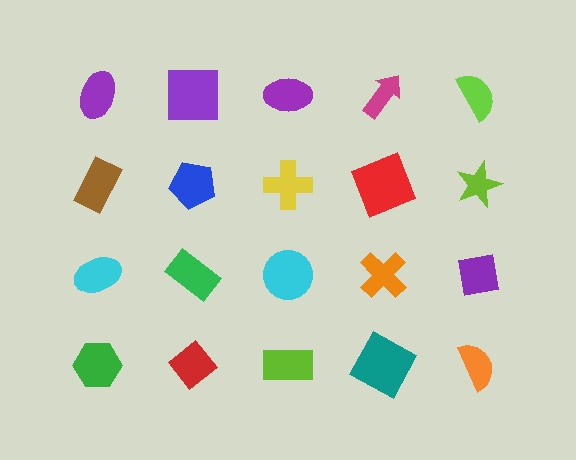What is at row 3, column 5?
A purple square.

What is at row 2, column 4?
A red square.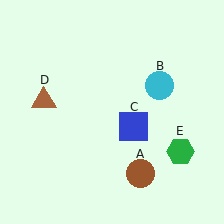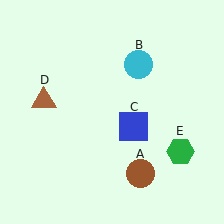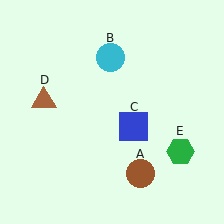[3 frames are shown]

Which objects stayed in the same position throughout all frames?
Brown circle (object A) and blue square (object C) and brown triangle (object D) and green hexagon (object E) remained stationary.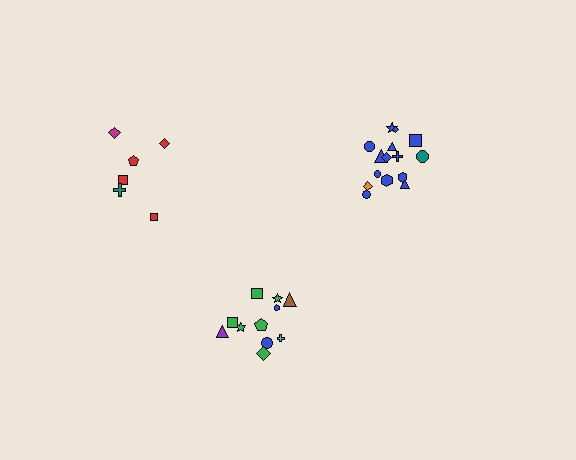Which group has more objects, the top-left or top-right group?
The top-right group.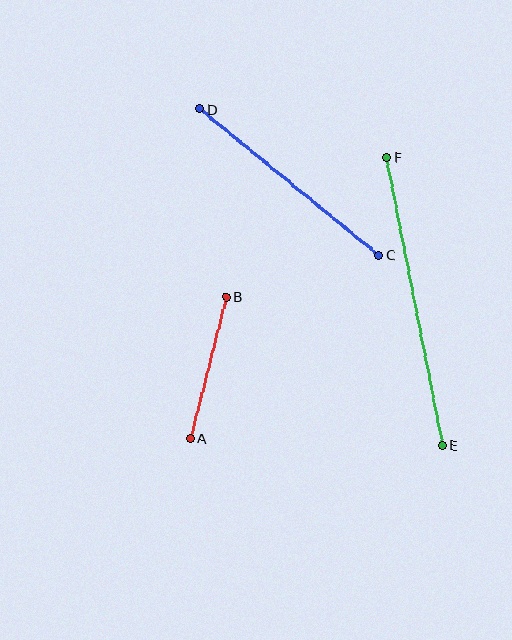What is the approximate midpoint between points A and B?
The midpoint is at approximately (208, 368) pixels.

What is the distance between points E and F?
The distance is approximately 294 pixels.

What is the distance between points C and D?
The distance is approximately 231 pixels.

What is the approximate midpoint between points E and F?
The midpoint is at approximately (415, 301) pixels.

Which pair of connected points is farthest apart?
Points E and F are farthest apart.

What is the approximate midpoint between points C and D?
The midpoint is at approximately (289, 182) pixels.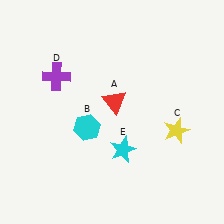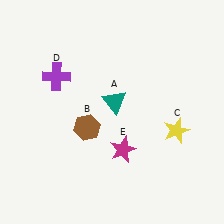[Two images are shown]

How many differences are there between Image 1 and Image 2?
There are 3 differences between the two images.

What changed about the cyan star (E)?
In Image 1, E is cyan. In Image 2, it changed to magenta.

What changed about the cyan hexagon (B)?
In Image 1, B is cyan. In Image 2, it changed to brown.